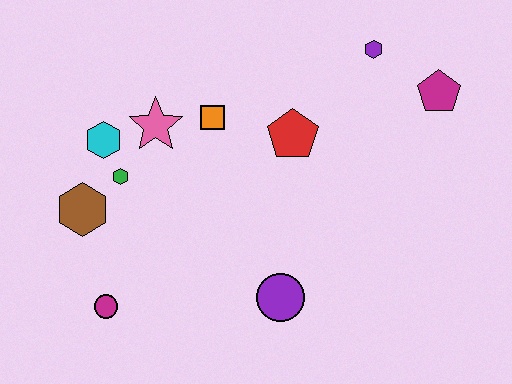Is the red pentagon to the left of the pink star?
No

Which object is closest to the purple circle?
The red pentagon is closest to the purple circle.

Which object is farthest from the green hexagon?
The magenta pentagon is farthest from the green hexagon.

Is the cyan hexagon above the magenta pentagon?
No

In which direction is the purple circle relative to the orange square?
The purple circle is below the orange square.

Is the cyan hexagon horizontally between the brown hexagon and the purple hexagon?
Yes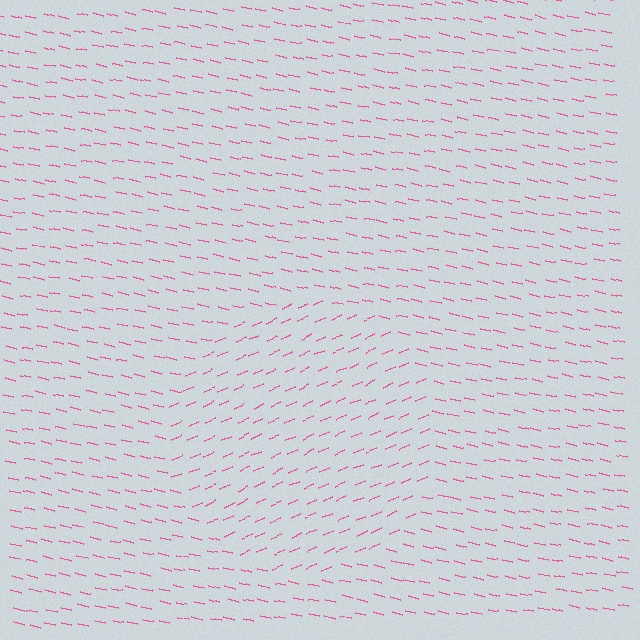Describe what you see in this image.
The image is filled with small pink line segments. A circle region in the image has lines oriented differently from the surrounding lines, creating a visible texture boundary.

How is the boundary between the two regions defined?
The boundary is defined purely by a change in line orientation (approximately 36 degrees difference). All lines are the same color and thickness.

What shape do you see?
I see a circle.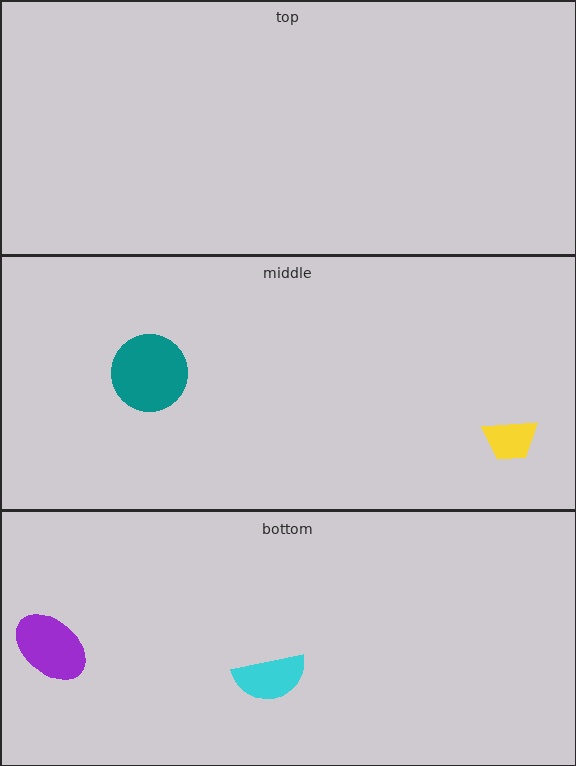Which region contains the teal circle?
The middle region.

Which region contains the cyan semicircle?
The bottom region.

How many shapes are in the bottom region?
2.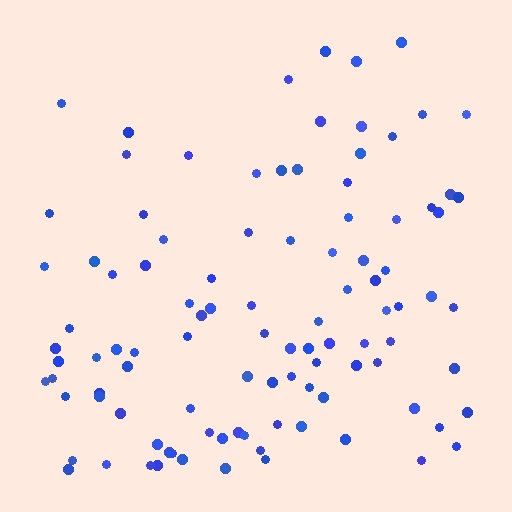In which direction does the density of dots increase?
From top to bottom, with the bottom side densest.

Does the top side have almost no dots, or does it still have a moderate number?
Still a moderate number, just noticeably fewer than the bottom.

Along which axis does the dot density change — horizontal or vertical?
Vertical.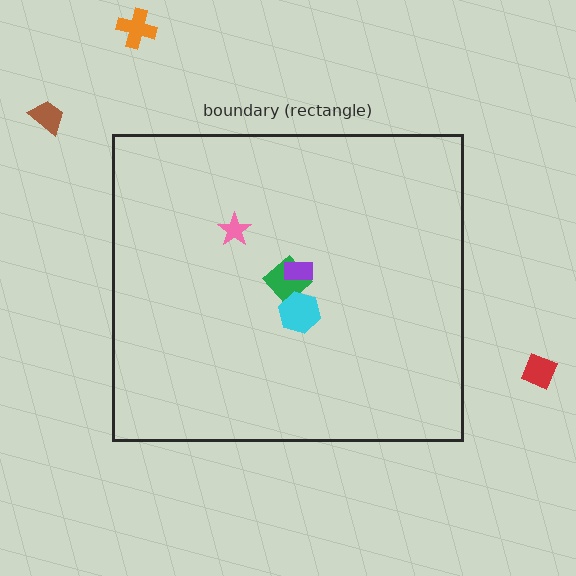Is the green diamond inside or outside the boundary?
Inside.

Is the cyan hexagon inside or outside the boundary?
Inside.